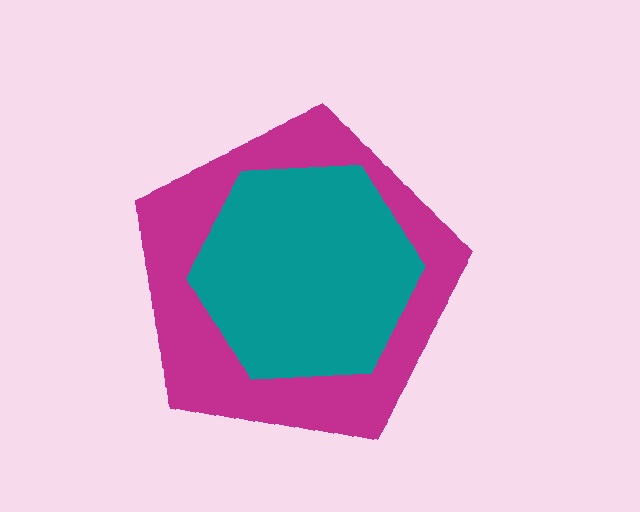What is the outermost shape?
The magenta pentagon.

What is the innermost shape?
The teal hexagon.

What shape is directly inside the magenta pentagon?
The teal hexagon.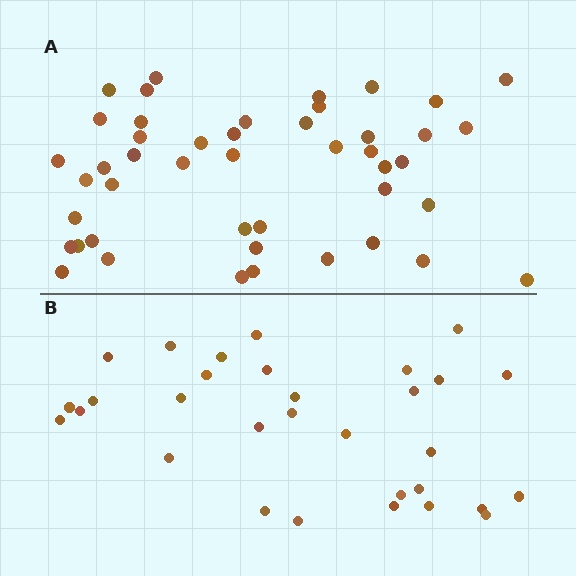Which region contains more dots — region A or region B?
Region A (the top region) has more dots.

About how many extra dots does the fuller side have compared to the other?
Region A has approximately 15 more dots than region B.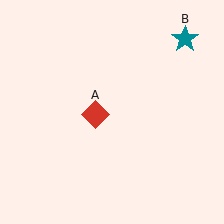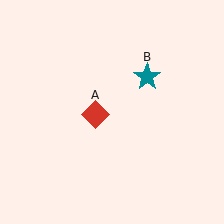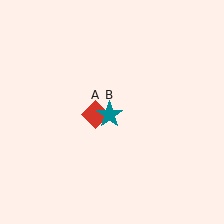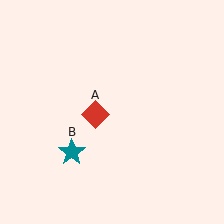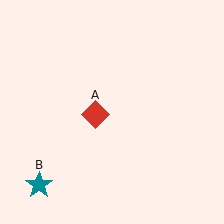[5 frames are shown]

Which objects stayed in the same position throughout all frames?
Red diamond (object A) remained stationary.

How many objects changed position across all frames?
1 object changed position: teal star (object B).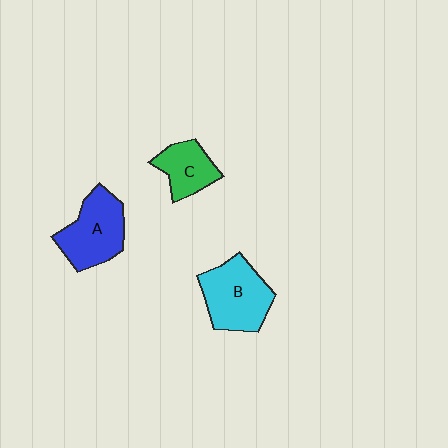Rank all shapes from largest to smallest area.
From largest to smallest: B (cyan), A (blue), C (green).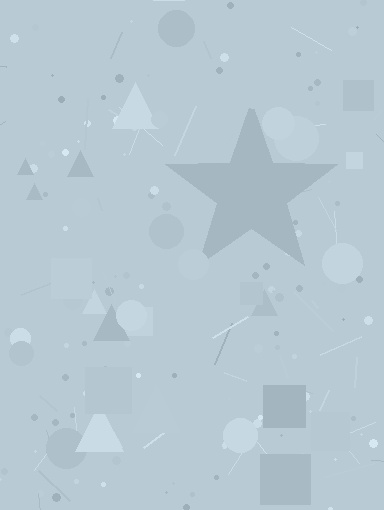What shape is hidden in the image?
A star is hidden in the image.